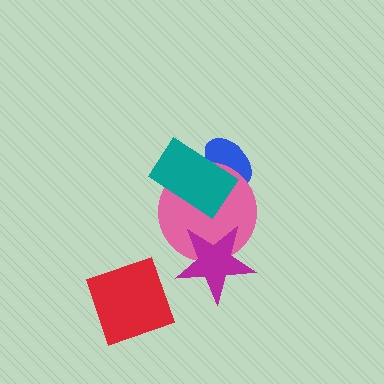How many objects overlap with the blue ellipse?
2 objects overlap with the blue ellipse.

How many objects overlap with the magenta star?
1 object overlaps with the magenta star.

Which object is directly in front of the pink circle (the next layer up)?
The teal rectangle is directly in front of the pink circle.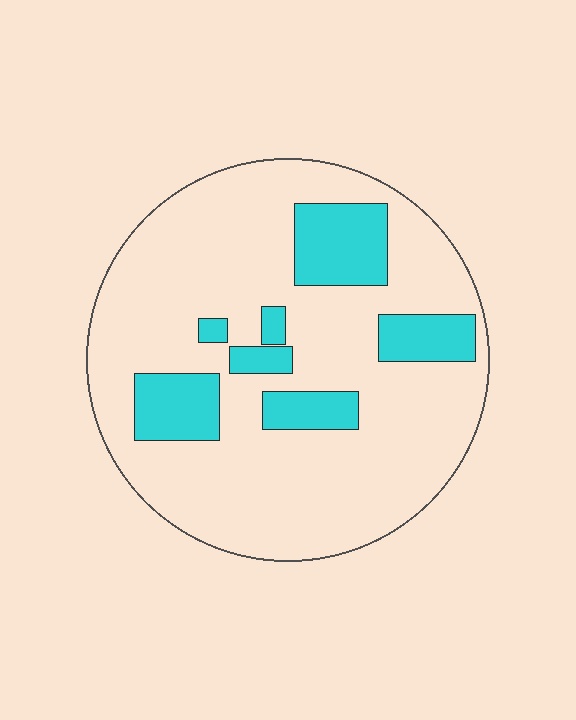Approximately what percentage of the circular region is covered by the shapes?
Approximately 20%.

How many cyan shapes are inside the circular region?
7.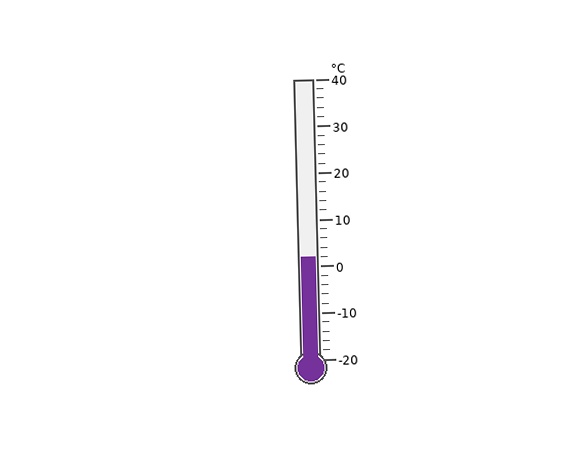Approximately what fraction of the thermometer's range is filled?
The thermometer is filled to approximately 35% of its range.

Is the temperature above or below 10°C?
The temperature is below 10°C.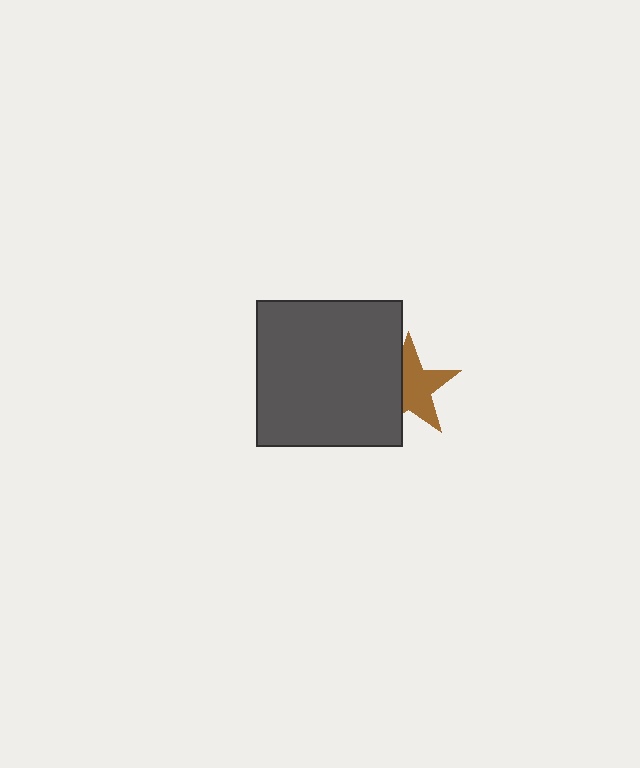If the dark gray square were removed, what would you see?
You would see the complete brown star.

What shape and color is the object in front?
The object in front is a dark gray square.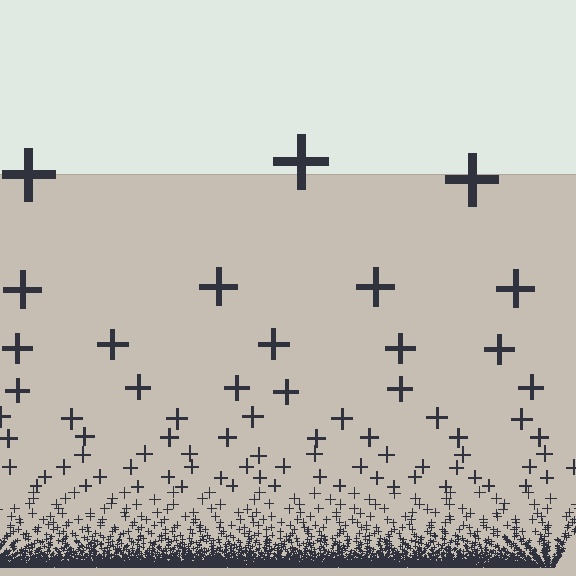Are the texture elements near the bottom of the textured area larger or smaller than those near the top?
Smaller. The gradient is inverted — elements near the bottom are smaller and denser.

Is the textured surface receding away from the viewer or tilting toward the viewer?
The surface appears to tilt toward the viewer. Texture elements get larger and sparser toward the top.